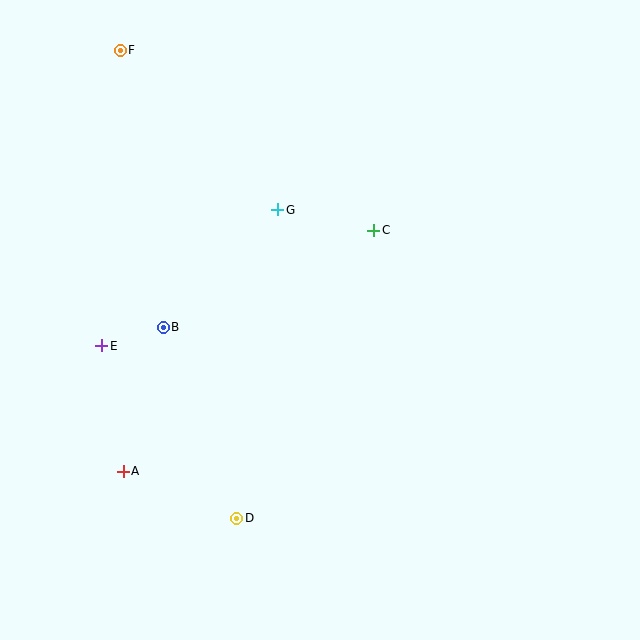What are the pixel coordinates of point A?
Point A is at (123, 471).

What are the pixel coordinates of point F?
Point F is at (120, 50).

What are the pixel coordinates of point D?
Point D is at (237, 518).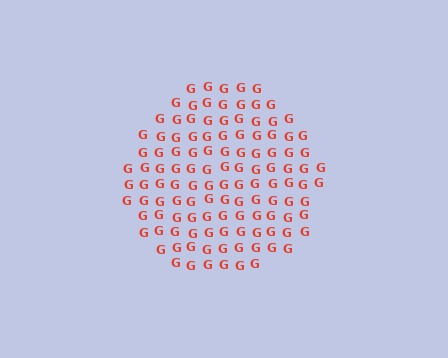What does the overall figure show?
The overall figure shows a circle.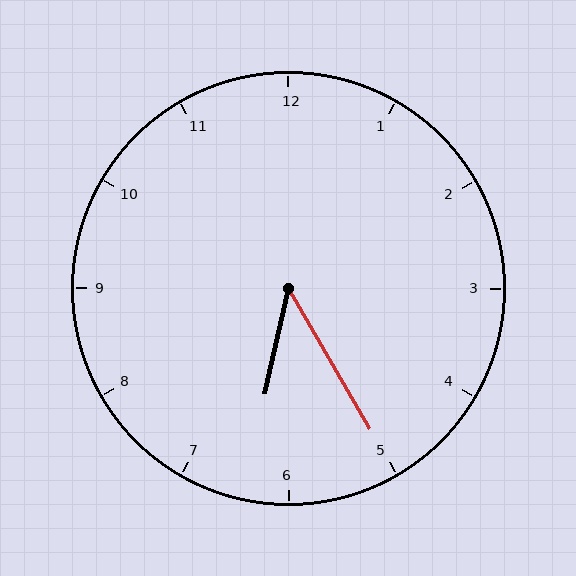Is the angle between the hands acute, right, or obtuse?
It is acute.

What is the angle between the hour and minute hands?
Approximately 42 degrees.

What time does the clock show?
6:25.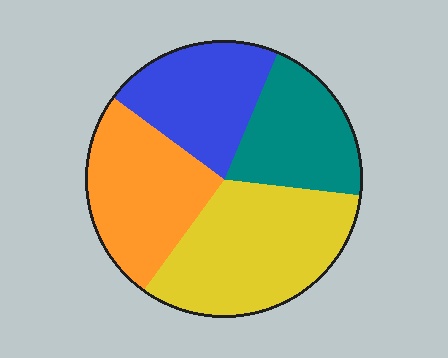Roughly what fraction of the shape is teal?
Teal takes up about one fifth (1/5) of the shape.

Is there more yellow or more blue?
Yellow.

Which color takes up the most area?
Yellow, at roughly 35%.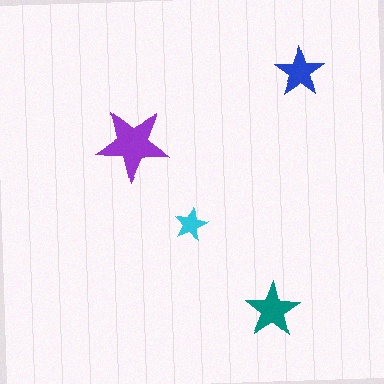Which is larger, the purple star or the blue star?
The purple one.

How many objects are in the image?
There are 4 objects in the image.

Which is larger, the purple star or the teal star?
The purple one.